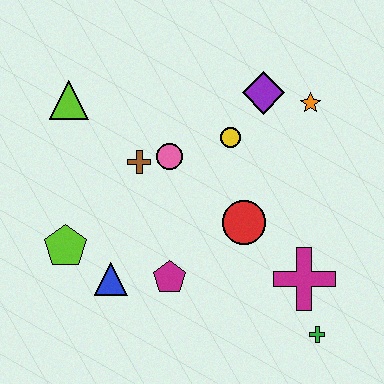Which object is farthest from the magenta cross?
The lime triangle is farthest from the magenta cross.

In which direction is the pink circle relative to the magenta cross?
The pink circle is to the left of the magenta cross.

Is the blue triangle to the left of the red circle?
Yes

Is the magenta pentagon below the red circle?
Yes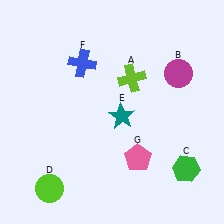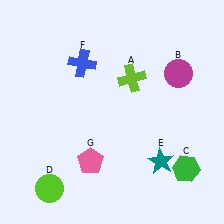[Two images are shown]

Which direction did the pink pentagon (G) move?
The pink pentagon (G) moved left.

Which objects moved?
The objects that moved are: the teal star (E), the pink pentagon (G).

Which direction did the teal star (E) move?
The teal star (E) moved down.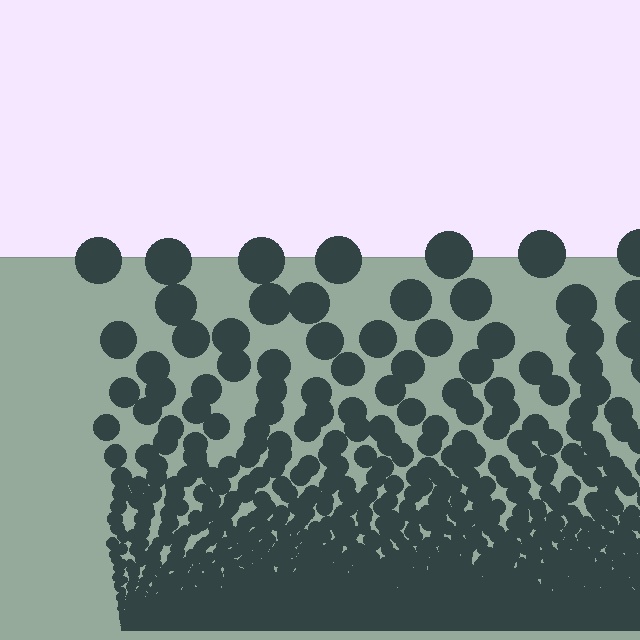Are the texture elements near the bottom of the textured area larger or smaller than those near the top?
Smaller. The gradient is inverted — elements near the bottom are smaller and denser.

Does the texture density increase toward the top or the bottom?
Density increases toward the bottom.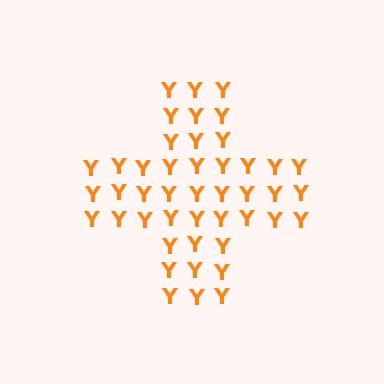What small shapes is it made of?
It is made of small letter Y's.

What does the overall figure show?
The overall figure shows a cross.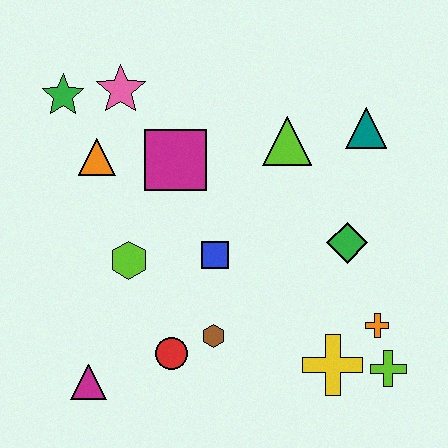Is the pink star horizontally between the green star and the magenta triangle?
No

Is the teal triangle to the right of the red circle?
Yes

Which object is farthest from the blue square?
The green star is farthest from the blue square.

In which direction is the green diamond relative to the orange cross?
The green diamond is above the orange cross.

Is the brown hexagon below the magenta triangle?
No